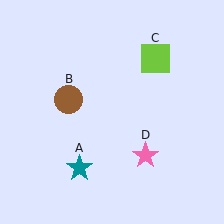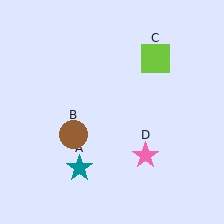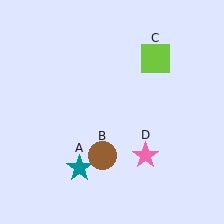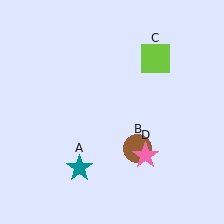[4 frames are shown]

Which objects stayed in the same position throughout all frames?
Teal star (object A) and lime square (object C) and pink star (object D) remained stationary.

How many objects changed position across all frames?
1 object changed position: brown circle (object B).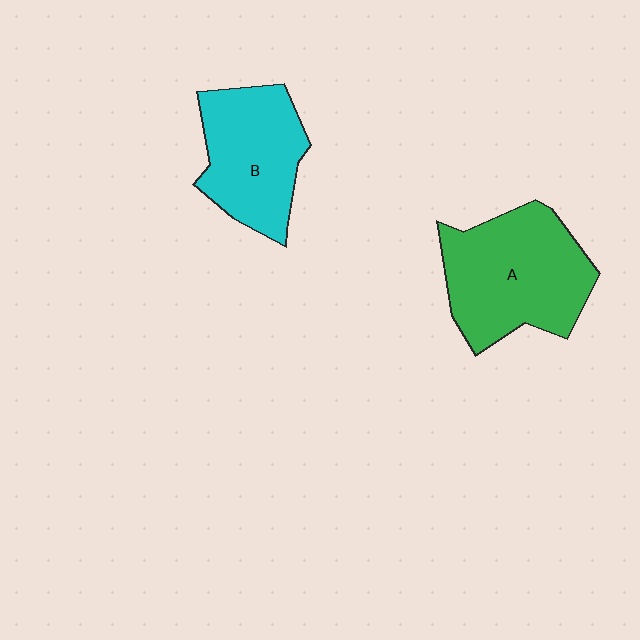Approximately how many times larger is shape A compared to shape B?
Approximately 1.3 times.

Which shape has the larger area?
Shape A (green).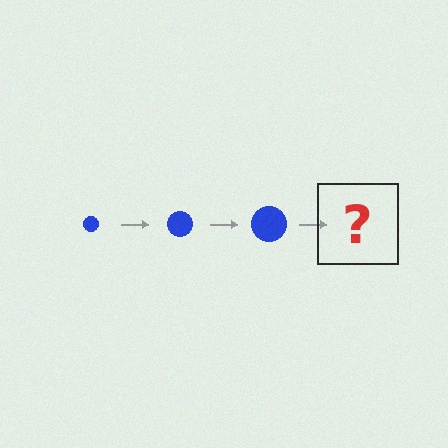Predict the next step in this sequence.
The next step is a blue circle, larger than the previous one.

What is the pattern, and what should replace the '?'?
The pattern is that the circle gets progressively larger each step. The '?' should be a blue circle, larger than the previous one.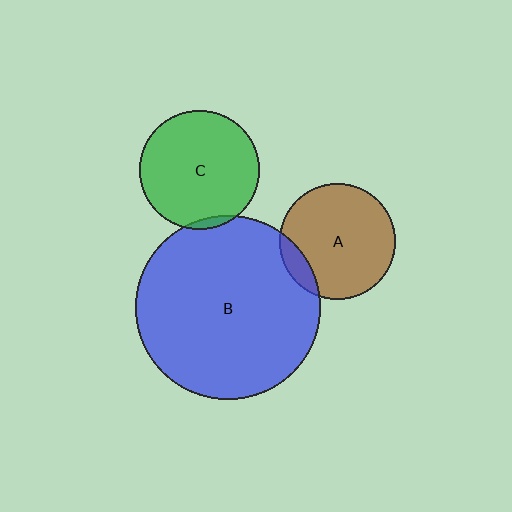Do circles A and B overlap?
Yes.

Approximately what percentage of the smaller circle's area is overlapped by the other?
Approximately 10%.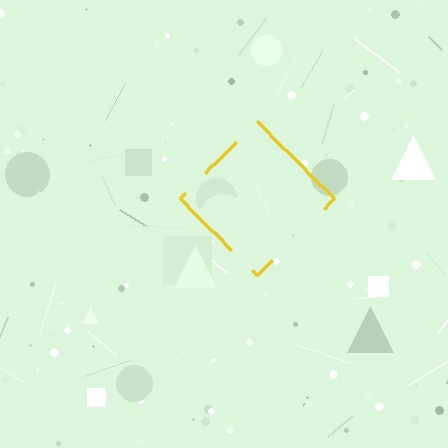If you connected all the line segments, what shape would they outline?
They would outline a diamond.